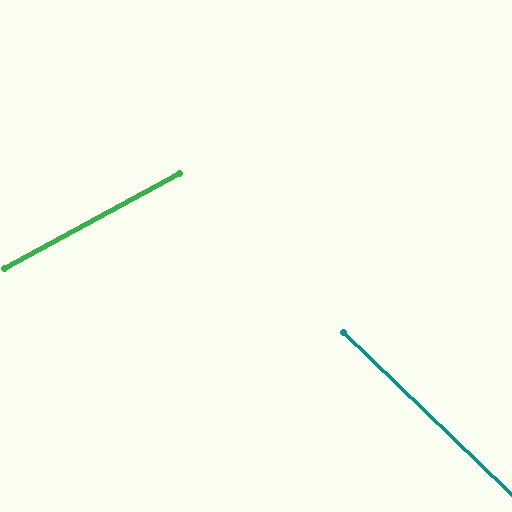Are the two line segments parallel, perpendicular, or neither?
Neither parallel nor perpendicular — they differ by about 72°.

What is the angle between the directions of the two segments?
Approximately 72 degrees.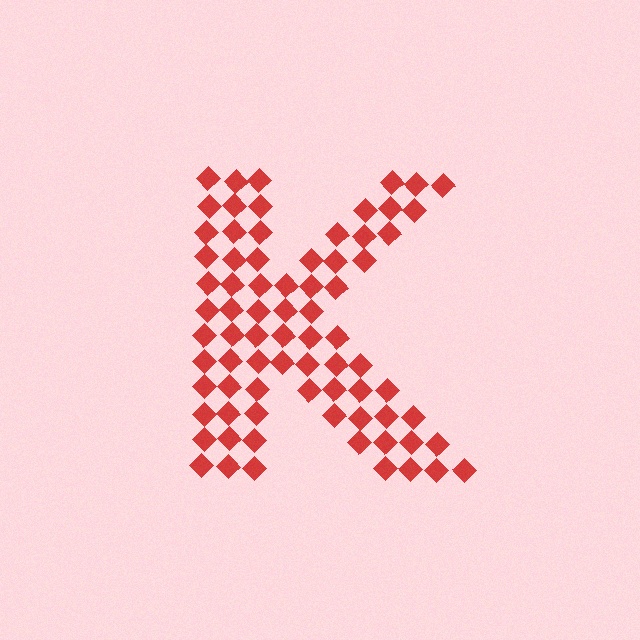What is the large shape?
The large shape is the letter K.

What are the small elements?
The small elements are diamonds.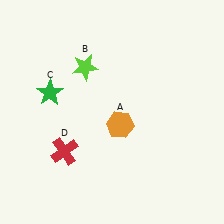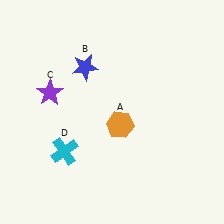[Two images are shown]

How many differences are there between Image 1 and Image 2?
There are 3 differences between the two images.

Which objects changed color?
B changed from lime to blue. C changed from green to purple. D changed from red to cyan.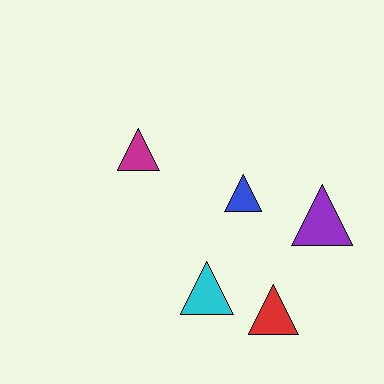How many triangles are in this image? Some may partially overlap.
There are 5 triangles.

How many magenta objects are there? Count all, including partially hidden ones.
There is 1 magenta object.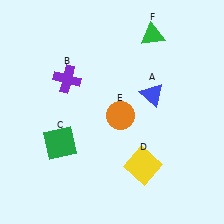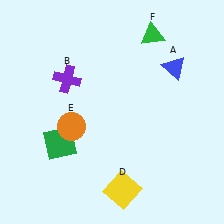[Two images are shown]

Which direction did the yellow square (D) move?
The yellow square (D) moved down.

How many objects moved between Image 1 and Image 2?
3 objects moved between the two images.